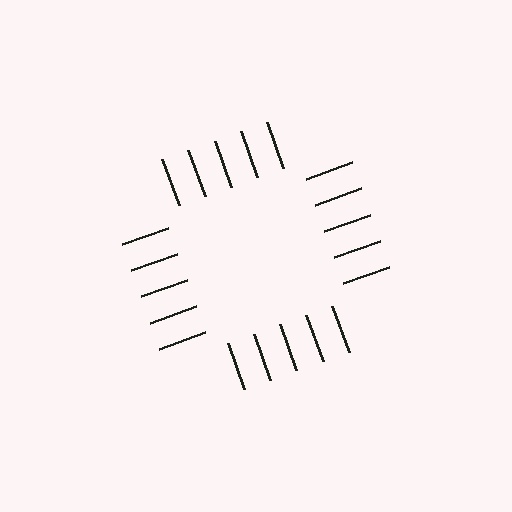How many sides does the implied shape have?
4 sides — the line-ends trace a square.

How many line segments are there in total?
20 — 5 along each of the 4 edges.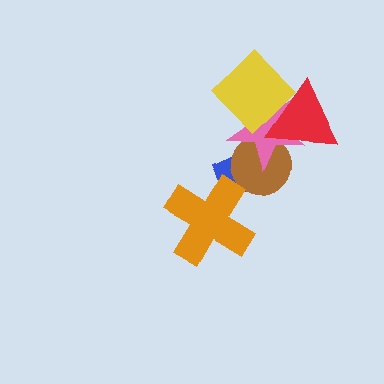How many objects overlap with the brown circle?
3 objects overlap with the brown circle.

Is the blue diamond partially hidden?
Yes, it is partially covered by another shape.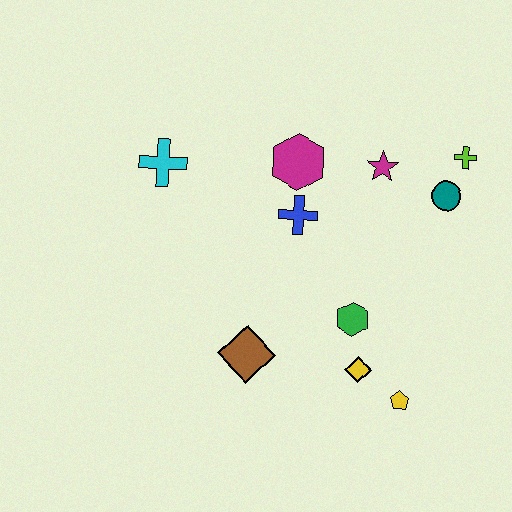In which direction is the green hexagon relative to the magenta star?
The green hexagon is below the magenta star.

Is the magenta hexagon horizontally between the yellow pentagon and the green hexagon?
No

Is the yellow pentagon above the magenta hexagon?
No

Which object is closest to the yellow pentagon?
The yellow diamond is closest to the yellow pentagon.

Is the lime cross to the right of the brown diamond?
Yes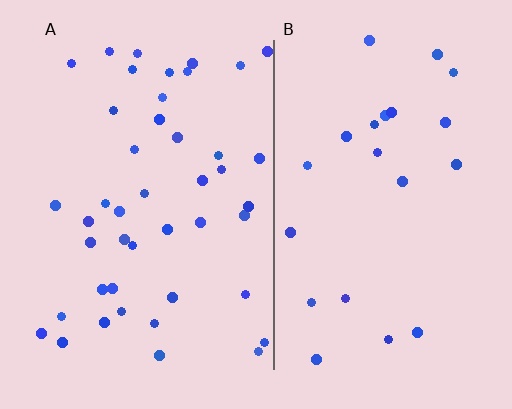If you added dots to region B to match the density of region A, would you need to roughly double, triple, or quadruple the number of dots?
Approximately double.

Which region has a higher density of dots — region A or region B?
A (the left).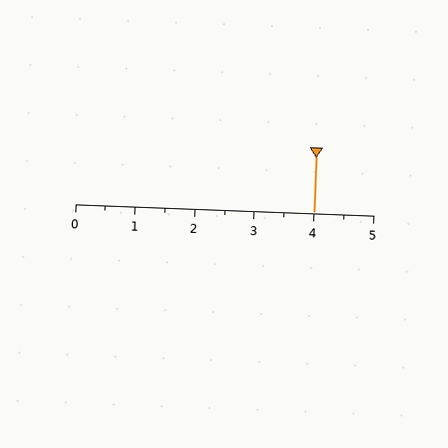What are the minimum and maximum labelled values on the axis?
The axis runs from 0 to 5.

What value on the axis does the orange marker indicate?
The marker indicates approximately 4.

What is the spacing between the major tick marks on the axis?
The major ticks are spaced 1 apart.